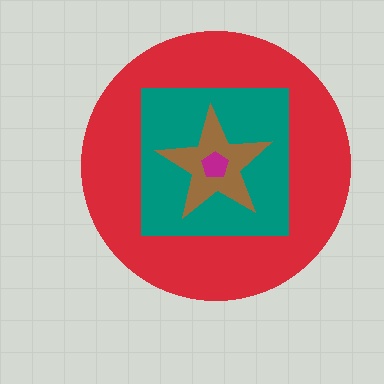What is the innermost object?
The magenta pentagon.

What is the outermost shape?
The red circle.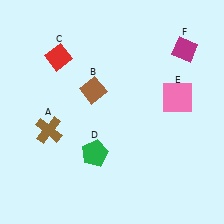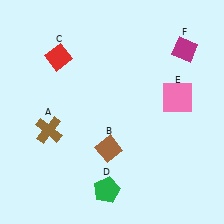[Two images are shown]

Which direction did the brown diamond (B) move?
The brown diamond (B) moved down.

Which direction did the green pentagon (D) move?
The green pentagon (D) moved down.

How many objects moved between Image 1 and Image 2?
2 objects moved between the two images.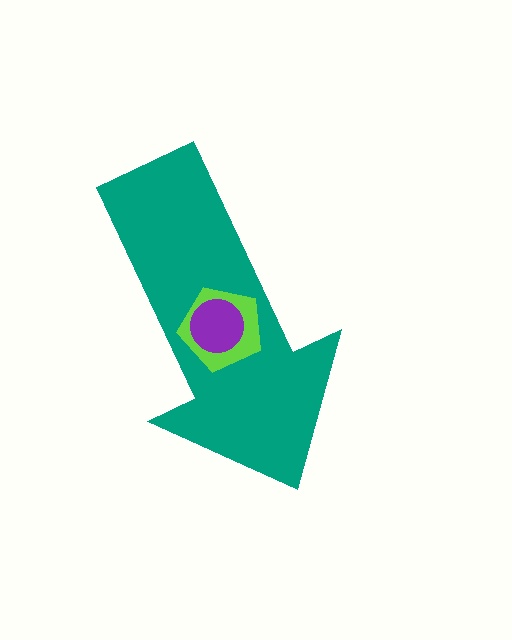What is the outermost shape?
The teal arrow.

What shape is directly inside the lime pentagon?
The purple circle.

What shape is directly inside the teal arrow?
The lime pentagon.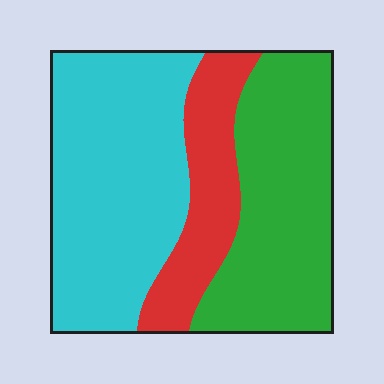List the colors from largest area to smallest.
From largest to smallest: cyan, green, red.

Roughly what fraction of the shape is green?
Green covers 37% of the shape.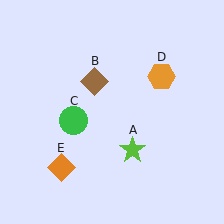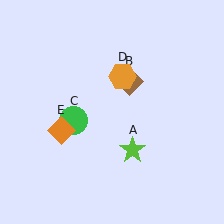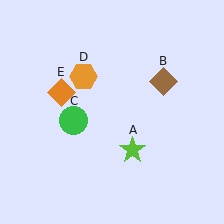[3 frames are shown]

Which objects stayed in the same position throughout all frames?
Lime star (object A) and green circle (object C) remained stationary.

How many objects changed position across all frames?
3 objects changed position: brown diamond (object B), orange hexagon (object D), orange diamond (object E).